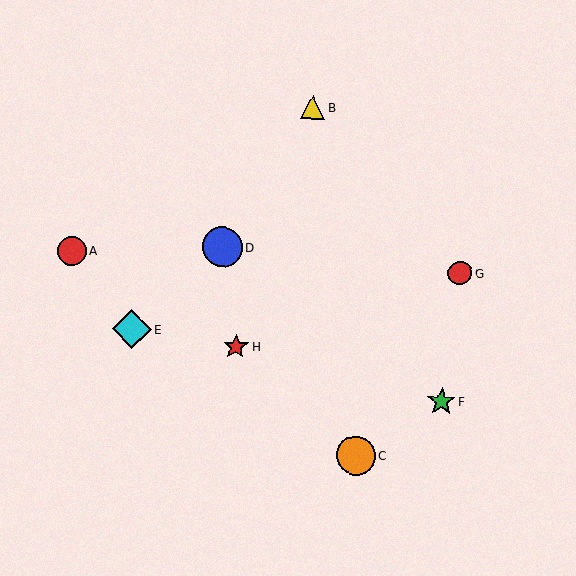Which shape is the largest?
The blue circle (labeled D) is the largest.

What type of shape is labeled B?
Shape B is a yellow triangle.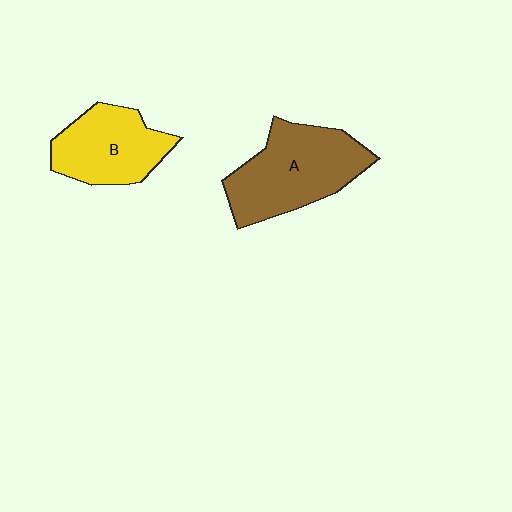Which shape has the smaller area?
Shape B (yellow).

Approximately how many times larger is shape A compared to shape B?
Approximately 1.3 times.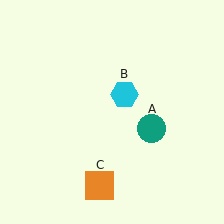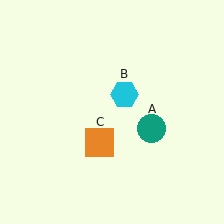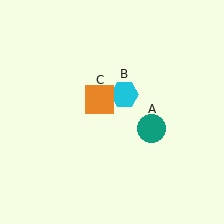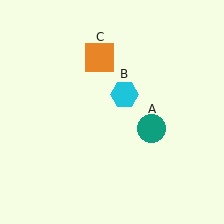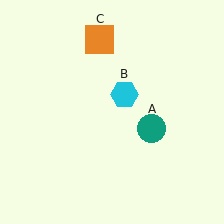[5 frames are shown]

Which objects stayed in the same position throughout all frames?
Teal circle (object A) and cyan hexagon (object B) remained stationary.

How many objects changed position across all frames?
1 object changed position: orange square (object C).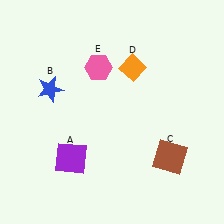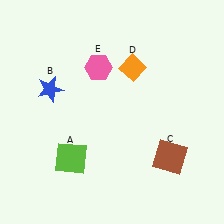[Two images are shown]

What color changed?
The square (A) changed from purple in Image 1 to lime in Image 2.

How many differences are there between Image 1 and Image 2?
There is 1 difference between the two images.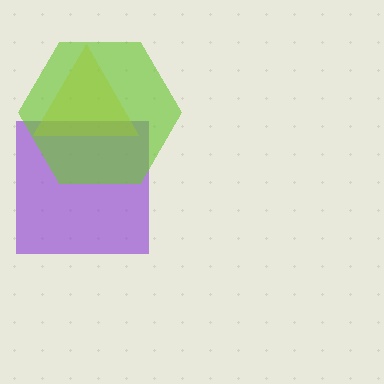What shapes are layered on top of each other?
The layered shapes are: a purple square, a yellow triangle, a lime hexagon.